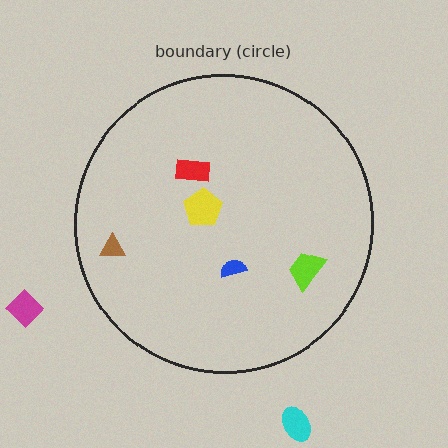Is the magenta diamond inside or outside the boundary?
Outside.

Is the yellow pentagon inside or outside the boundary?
Inside.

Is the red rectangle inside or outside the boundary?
Inside.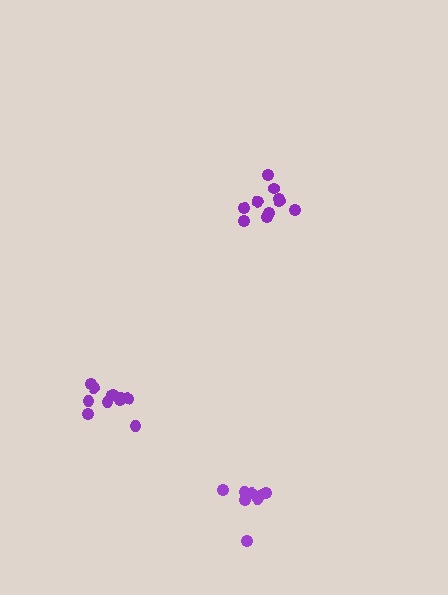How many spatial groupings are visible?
There are 3 spatial groupings.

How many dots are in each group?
Group 1: 11 dots, Group 2: 10 dots, Group 3: 9 dots (30 total).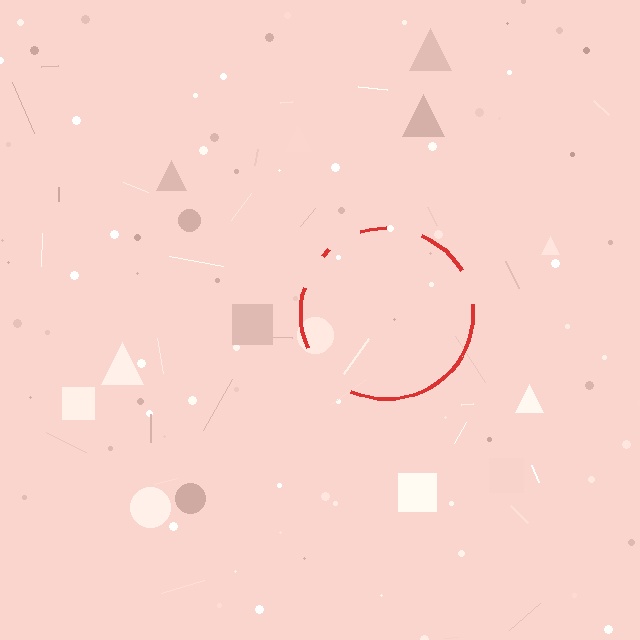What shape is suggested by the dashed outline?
The dashed outline suggests a circle.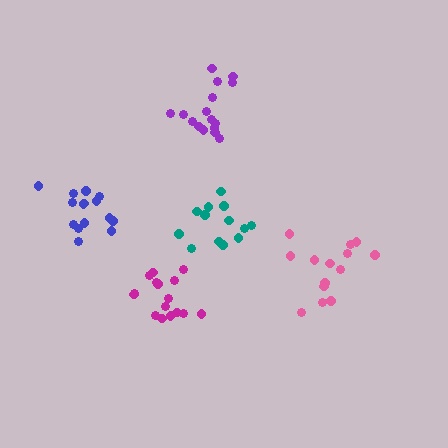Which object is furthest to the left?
The blue cluster is leftmost.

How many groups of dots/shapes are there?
There are 5 groups.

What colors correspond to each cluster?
The clusters are colored: purple, pink, teal, magenta, blue.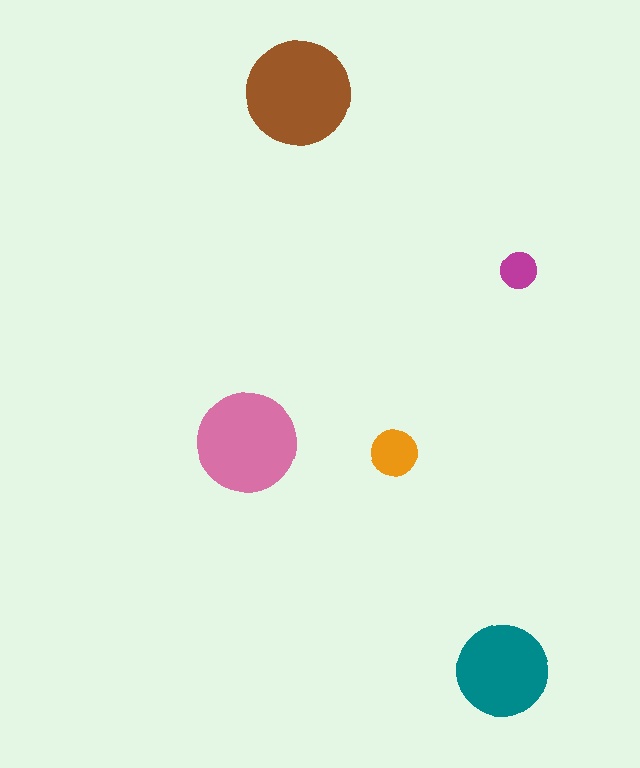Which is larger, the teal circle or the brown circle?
The brown one.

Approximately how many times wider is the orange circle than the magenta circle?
About 1.5 times wider.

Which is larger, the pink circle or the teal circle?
The pink one.